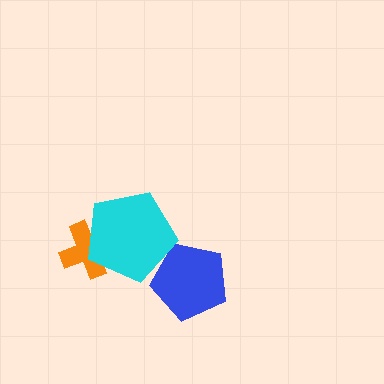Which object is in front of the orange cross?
The cyan pentagon is in front of the orange cross.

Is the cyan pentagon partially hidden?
No, no other shape covers it.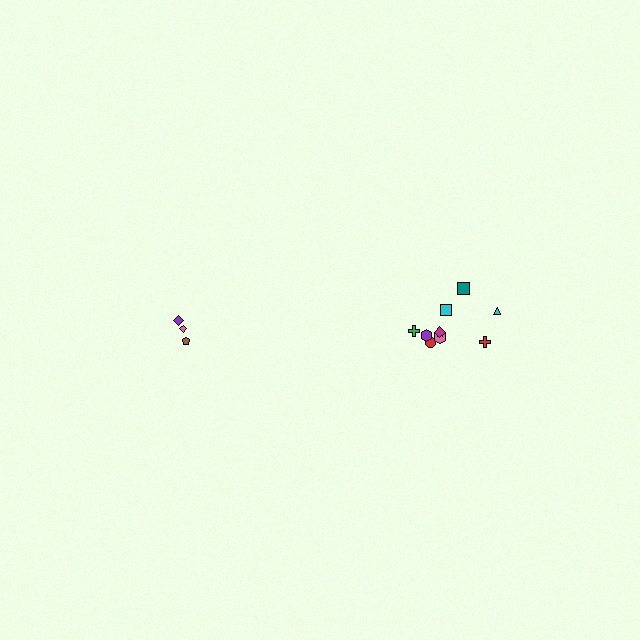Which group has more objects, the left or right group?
The right group.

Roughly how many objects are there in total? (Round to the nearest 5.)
Roughly 15 objects in total.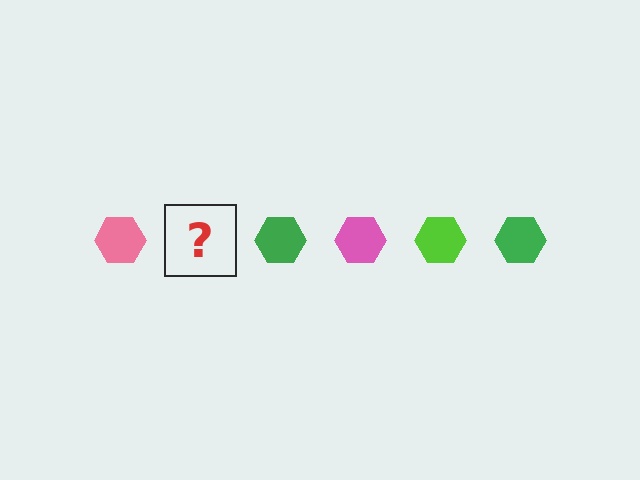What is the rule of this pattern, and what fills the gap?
The rule is that the pattern cycles through pink, lime, green hexagons. The gap should be filled with a lime hexagon.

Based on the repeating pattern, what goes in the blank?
The blank should be a lime hexagon.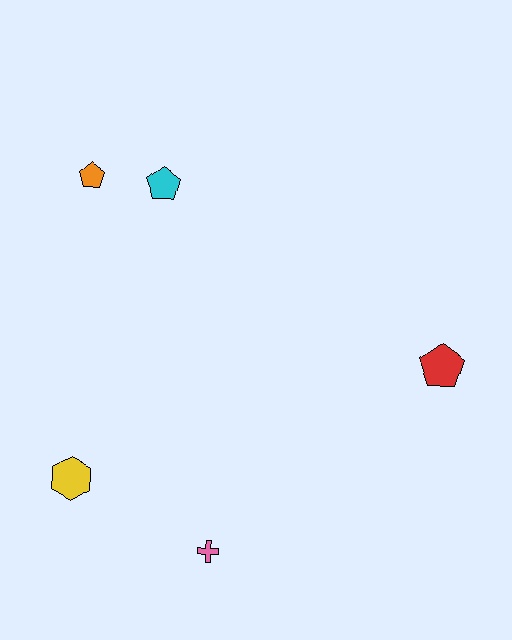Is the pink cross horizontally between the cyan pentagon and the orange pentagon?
No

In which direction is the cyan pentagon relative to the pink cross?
The cyan pentagon is above the pink cross.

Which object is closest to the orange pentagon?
The cyan pentagon is closest to the orange pentagon.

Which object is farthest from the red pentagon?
The orange pentagon is farthest from the red pentagon.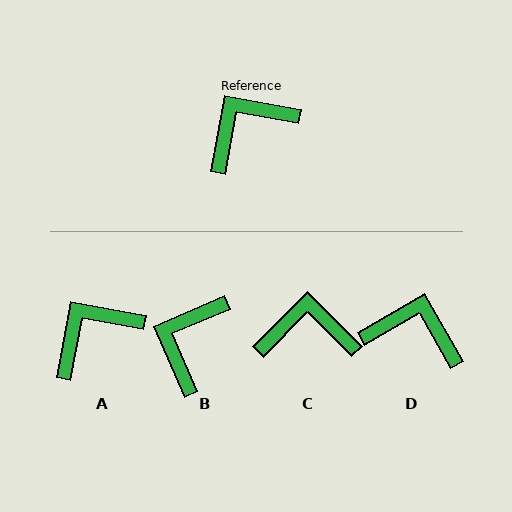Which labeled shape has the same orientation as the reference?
A.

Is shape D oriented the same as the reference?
No, it is off by about 50 degrees.